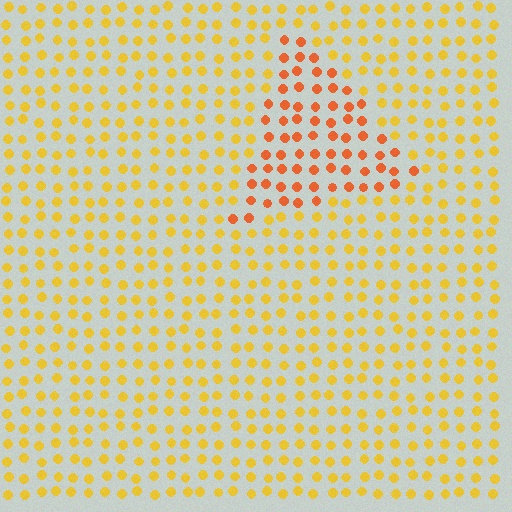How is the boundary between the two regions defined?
The boundary is defined purely by a slight shift in hue (about 32 degrees). Spacing, size, and orientation are identical on both sides.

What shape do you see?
I see a triangle.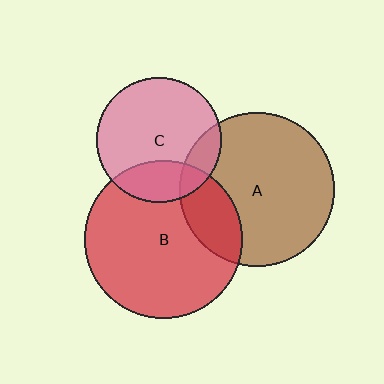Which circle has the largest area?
Circle B (red).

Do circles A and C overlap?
Yes.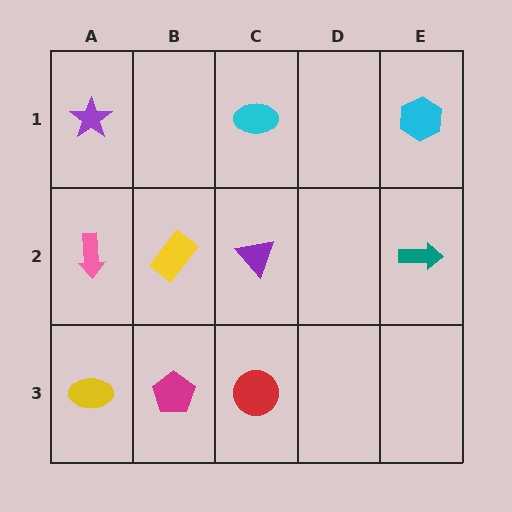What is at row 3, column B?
A magenta pentagon.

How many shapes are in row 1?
3 shapes.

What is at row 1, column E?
A cyan hexagon.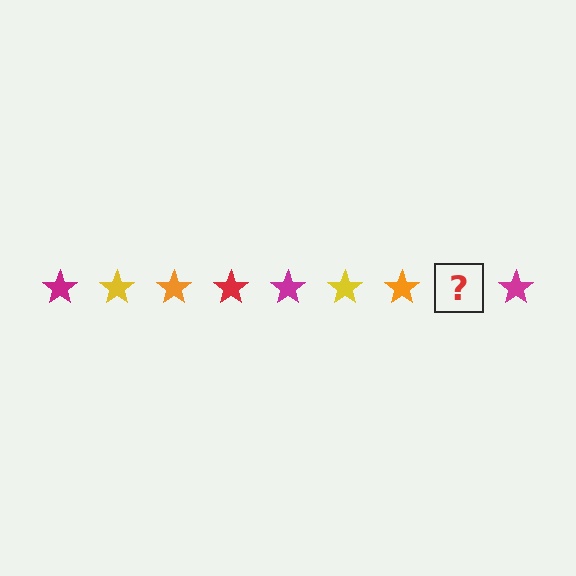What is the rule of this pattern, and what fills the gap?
The rule is that the pattern cycles through magenta, yellow, orange, red stars. The gap should be filled with a red star.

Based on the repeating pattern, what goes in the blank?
The blank should be a red star.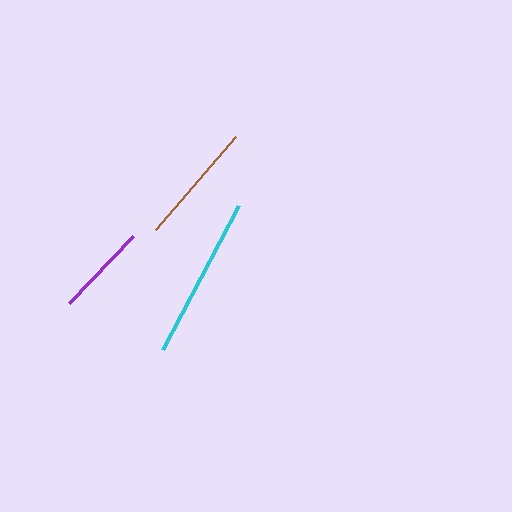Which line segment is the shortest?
The purple line is the shortest at approximately 92 pixels.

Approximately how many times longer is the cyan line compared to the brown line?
The cyan line is approximately 1.3 times the length of the brown line.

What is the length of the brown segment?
The brown segment is approximately 122 pixels long.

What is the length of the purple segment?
The purple segment is approximately 92 pixels long.